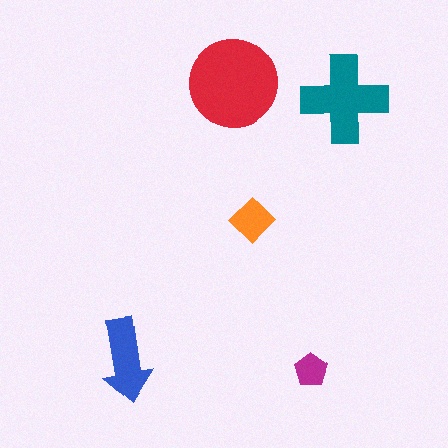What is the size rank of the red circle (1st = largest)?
1st.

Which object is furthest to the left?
The blue arrow is leftmost.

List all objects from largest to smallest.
The red circle, the teal cross, the blue arrow, the orange diamond, the magenta pentagon.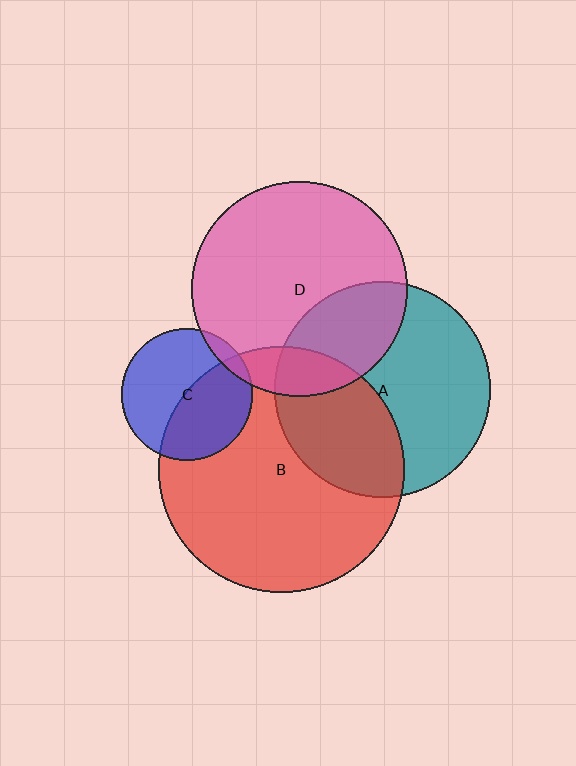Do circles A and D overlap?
Yes.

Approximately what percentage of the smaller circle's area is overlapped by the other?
Approximately 30%.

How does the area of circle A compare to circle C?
Approximately 2.7 times.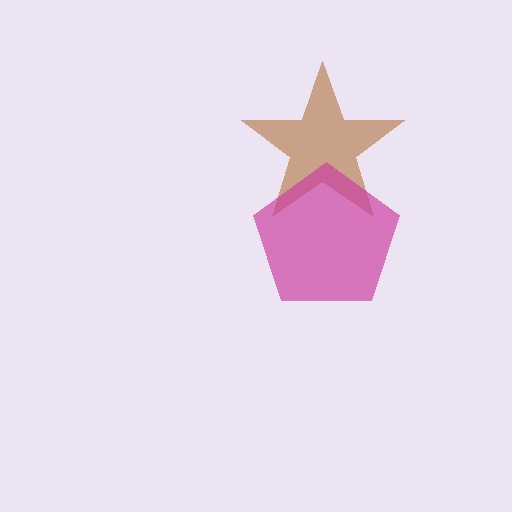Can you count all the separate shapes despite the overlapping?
Yes, there are 2 separate shapes.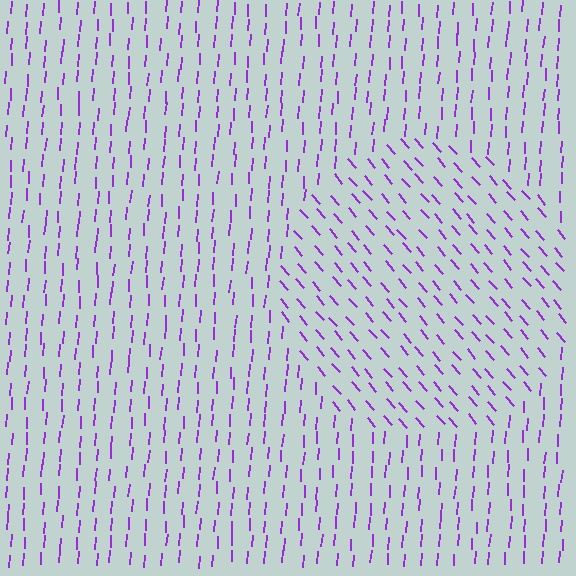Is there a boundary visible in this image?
Yes, there is a texture boundary formed by a change in line orientation.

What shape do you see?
I see a circle.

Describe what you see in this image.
The image is filled with small purple line segments. A circle region in the image has lines oriented differently from the surrounding lines, creating a visible texture boundary.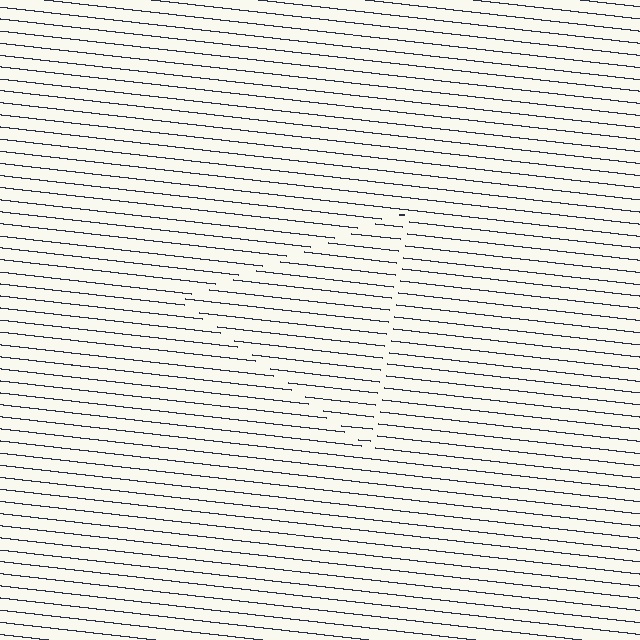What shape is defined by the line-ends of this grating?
An illusory triangle. The interior of the shape contains the same grating, shifted by half a period — the contour is defined by the phase discontinuity where line-ends from the inner and outer gratings abut.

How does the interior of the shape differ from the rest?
The interior of the shape contains the same grating, shifted by half a period — the contour is defined by the phase discontinuity where line-ends from the inner and outer gratings abut.